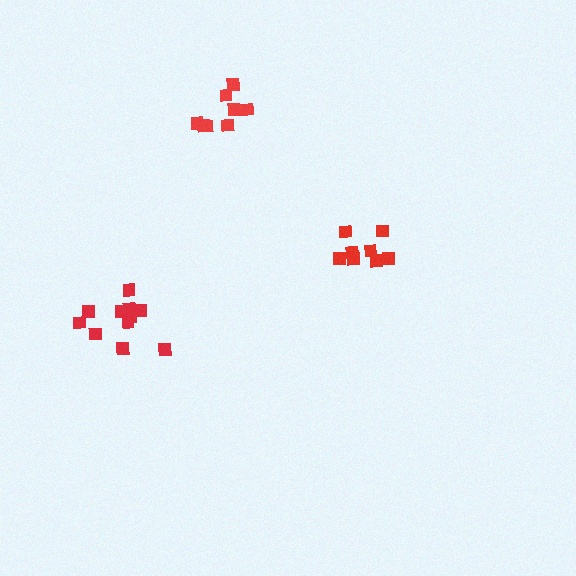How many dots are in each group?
Group 1: 8 dots, Group 2: 11 dots, Group 3: 9 dots (28 total).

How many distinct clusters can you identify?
There are 3 distinct clusters.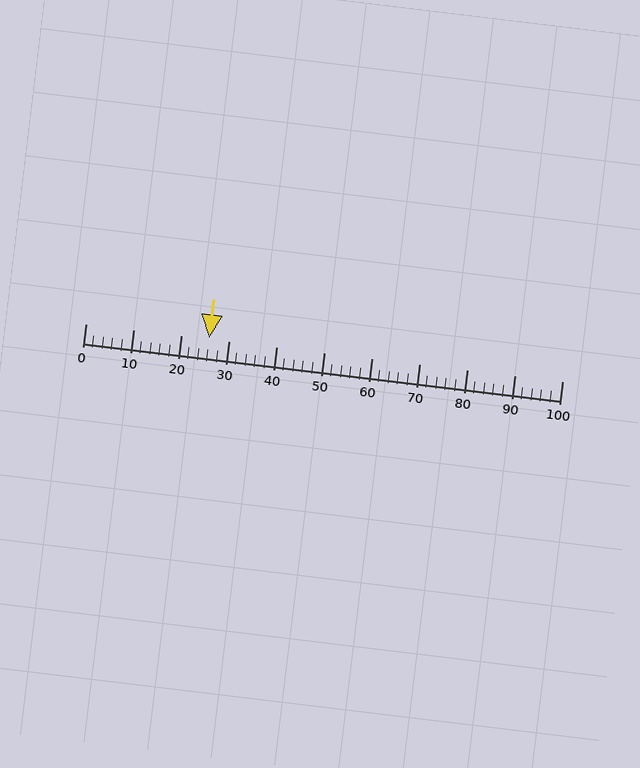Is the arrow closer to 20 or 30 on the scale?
The arrow is closer to 30.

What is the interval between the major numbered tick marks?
The major tick marks are spaced 10 units apart.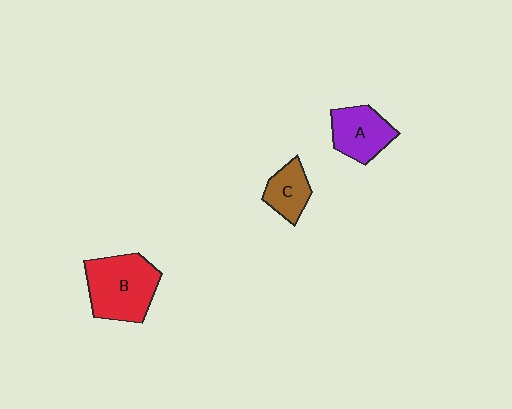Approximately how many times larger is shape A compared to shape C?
Approximately 1.3 times.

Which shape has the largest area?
Shape B (red).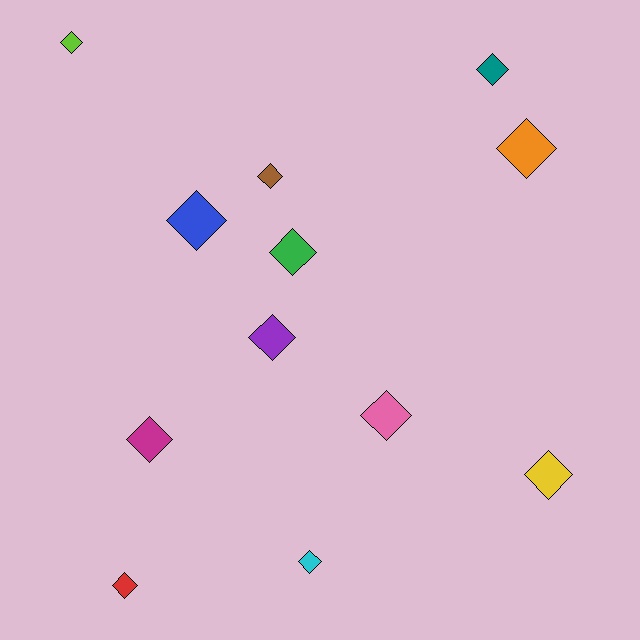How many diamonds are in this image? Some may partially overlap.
There are 12 diamonds.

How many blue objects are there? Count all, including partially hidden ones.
There is 1 blue object.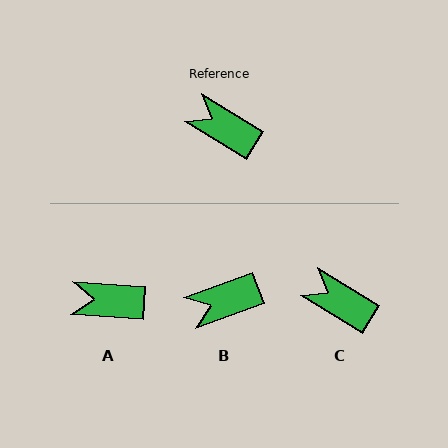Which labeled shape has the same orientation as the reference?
C.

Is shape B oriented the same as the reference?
No, it is off by about 51 degrees.